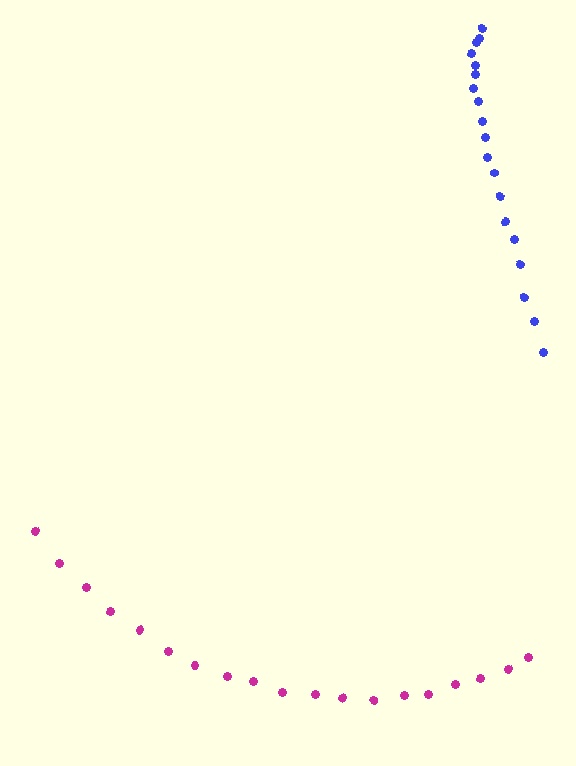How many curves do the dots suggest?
There are 2 distinct paths.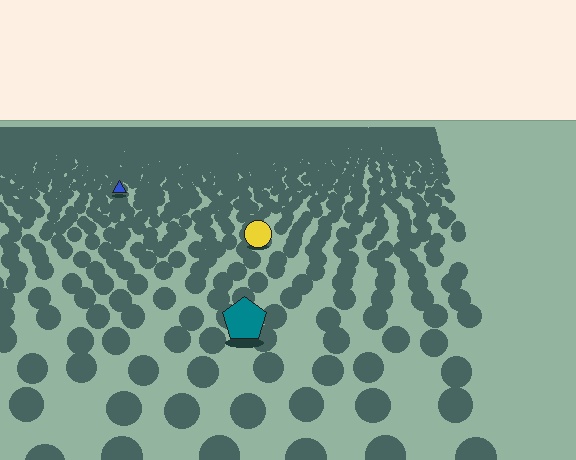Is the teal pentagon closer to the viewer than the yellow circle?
Yes. The teal pentagon is closer — you can tell from the texture gradient: the ground texture is coarser near it.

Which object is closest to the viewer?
The teal pentagon is closest. The texture marks near it are larger and more spread out.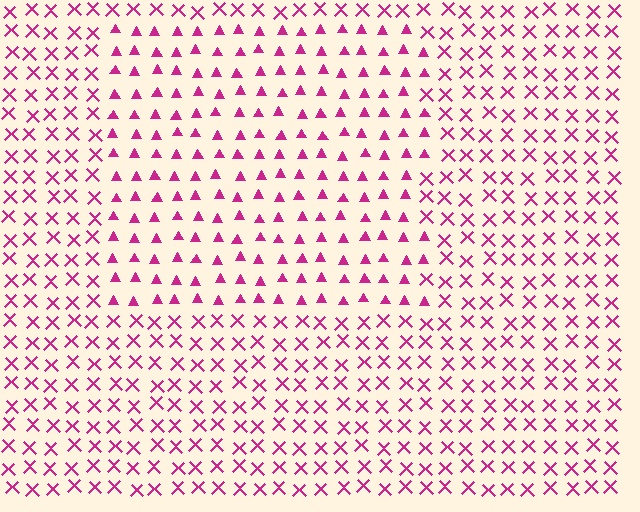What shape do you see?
I see a rectangle.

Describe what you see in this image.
The image is filled with small magenta elements arranged in a uniform grid. A rectangle-shaped region contains triangles, while the surrounding area contains X marks. The boundary is defined purely by the change in element shape.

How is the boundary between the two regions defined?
The boundary is defined by a change in element shape: triangles inside vs. X marks outside. All elements share the same color and spacing.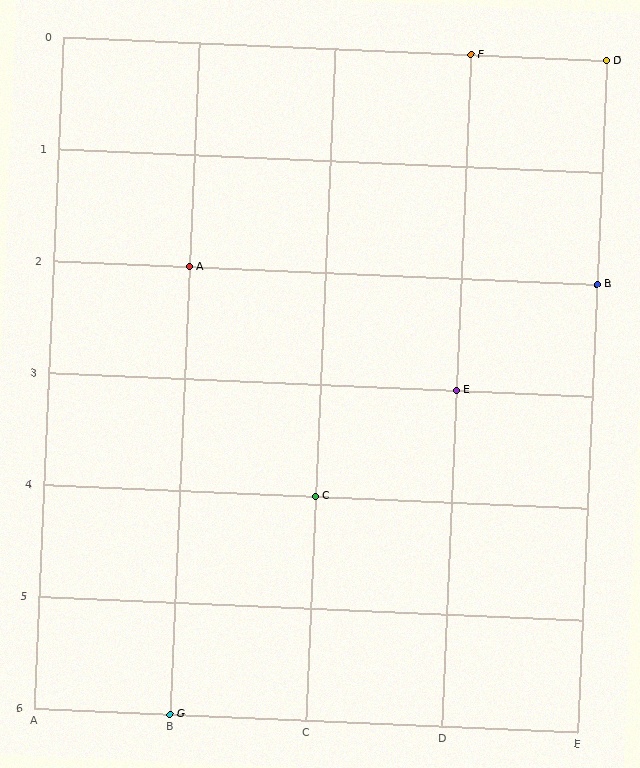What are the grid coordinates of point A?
Point A is at grid coordinates (B, 2).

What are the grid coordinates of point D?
Point D is at grid coordinates (E, 0).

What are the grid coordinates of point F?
Point F is at grid coordinates (D, 0).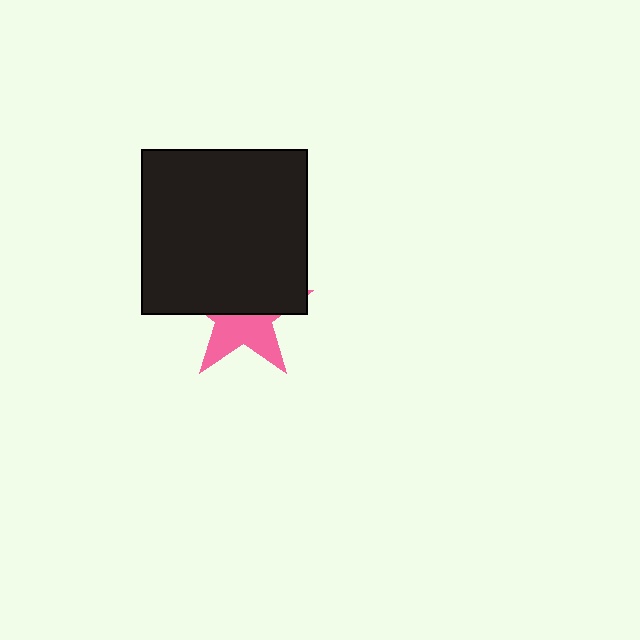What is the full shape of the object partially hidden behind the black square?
The partially hidden object is a pink star.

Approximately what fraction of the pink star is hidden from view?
Roughly 56% of the pink star is hidden behind the black square.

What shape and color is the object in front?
The object in front is a black square.